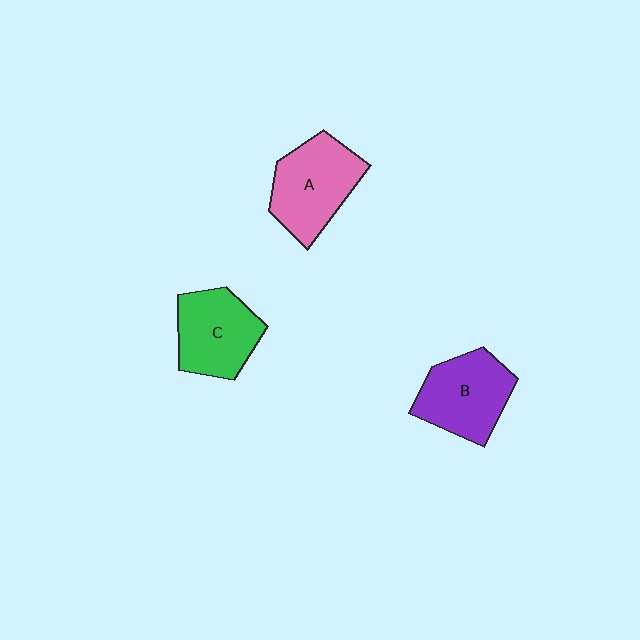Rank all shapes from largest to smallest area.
From largest to smallest: A (pink), B (purple), C (green).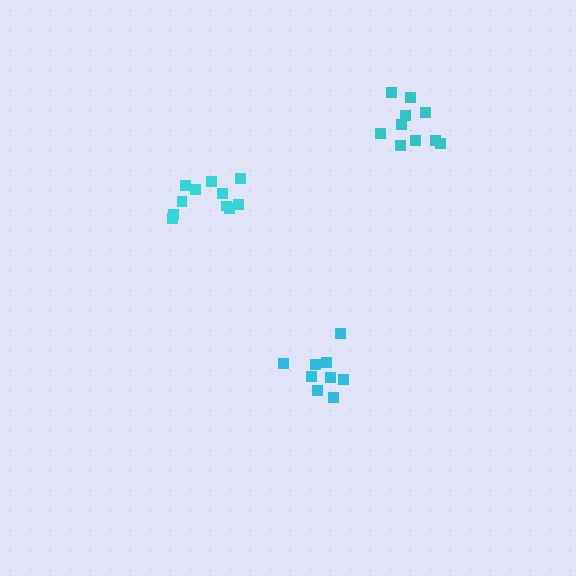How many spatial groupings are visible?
There are 3 spatial groupings.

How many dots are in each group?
Group 1: 9 dots, Group 2: 11 dots, Group 3: 10 dots (30 total).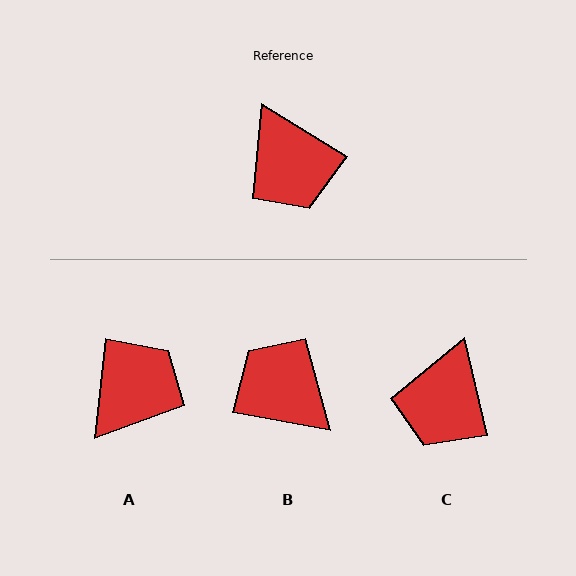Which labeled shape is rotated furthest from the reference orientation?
B, about 159 degrees away.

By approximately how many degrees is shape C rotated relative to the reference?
Approximately 45 degrees clockwise.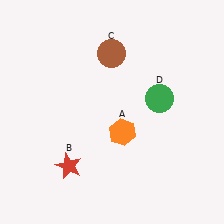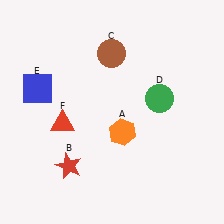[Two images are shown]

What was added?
A blue square (E), a red triangle (F) were added in Image 2.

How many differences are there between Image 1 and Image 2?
There are 2 differences between the two images.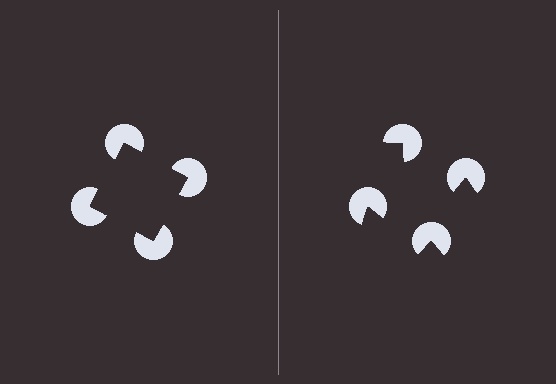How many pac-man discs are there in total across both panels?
8 — 4 on each side.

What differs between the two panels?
The pac-man discs are positioned identically on both sides; only the wedge orientations differ. On the left they align to a square; on the right they are misaligned.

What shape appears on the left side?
An illusory square.